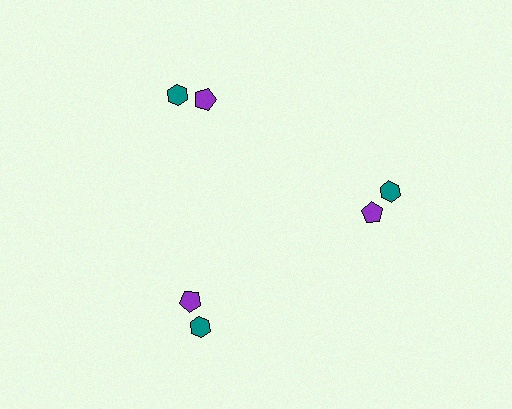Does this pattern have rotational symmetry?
Yes, this pattern has 3-fold rotational symmetry. It looks the same after rotating 120 degrees around the center.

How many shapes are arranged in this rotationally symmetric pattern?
There are 6 shapes, arranged in 3 groups of 2.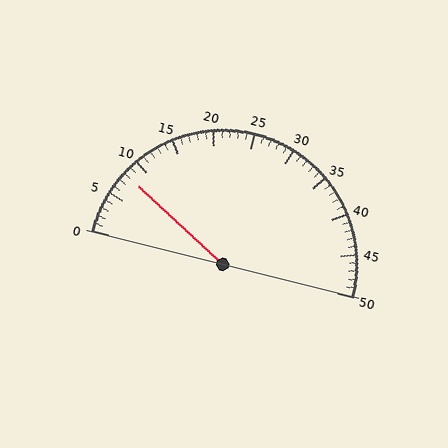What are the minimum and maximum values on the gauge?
The gauge ranges from 0 to 50.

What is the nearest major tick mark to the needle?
The nearest major tick mark is 10.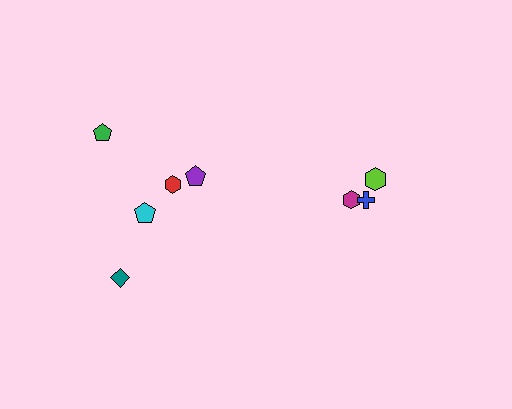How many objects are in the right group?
There are 3 objects.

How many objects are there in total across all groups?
There are 8 objects.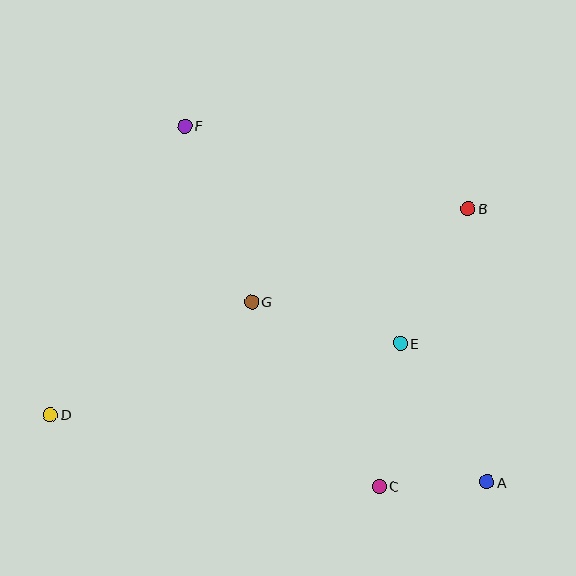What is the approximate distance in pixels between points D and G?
The distance between D and G is approximately 231 pixels.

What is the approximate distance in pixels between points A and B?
The distance between A and B is approximately 274 pixels.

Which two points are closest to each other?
Points A and C are closest to each other.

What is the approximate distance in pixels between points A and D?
The distance between A and D is approximately 442 pixels.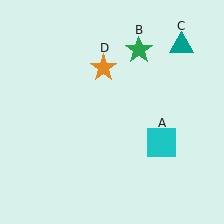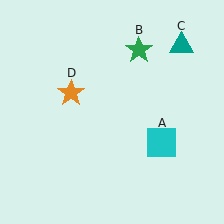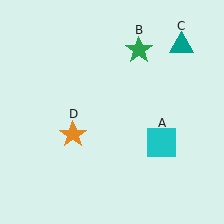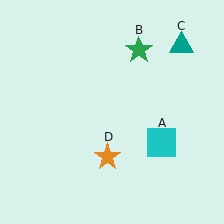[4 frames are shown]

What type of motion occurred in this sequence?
The orange star (object D) rotated counterclockwise around the center of the scene.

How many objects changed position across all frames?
1 object changed position: orange star (object D).